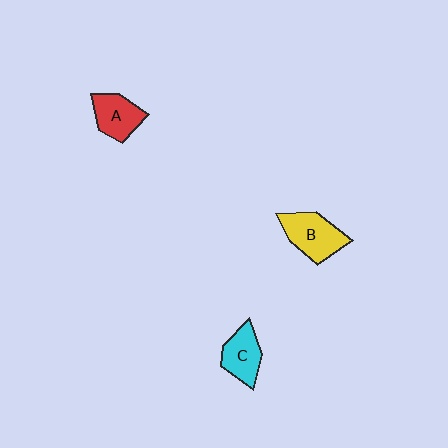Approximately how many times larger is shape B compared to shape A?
Approximately 1.3 times.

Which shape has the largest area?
Shape B (yellow).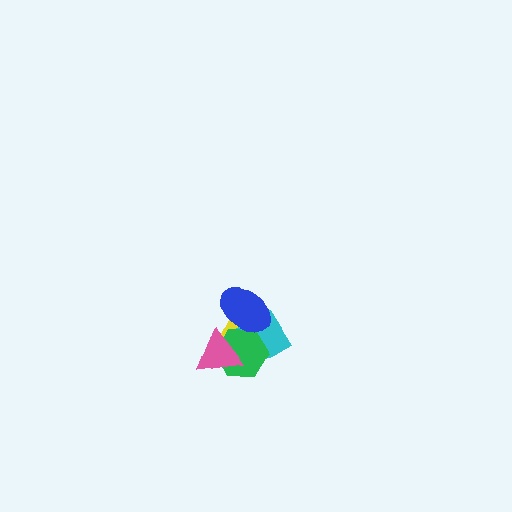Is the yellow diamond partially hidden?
Yes, it is partially covered by another shape.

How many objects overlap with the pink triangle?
3 objects overlap with the pink triangle.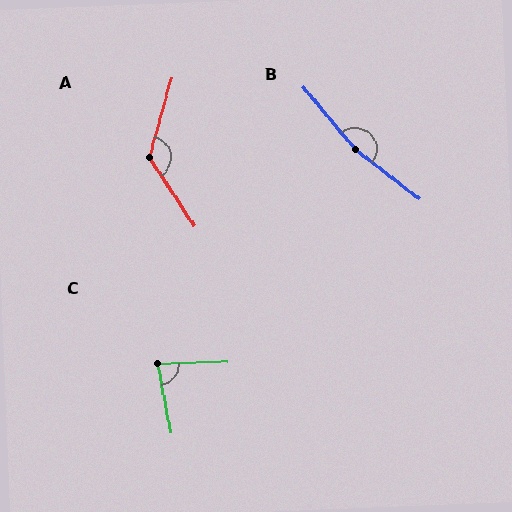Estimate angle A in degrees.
Approximately 132 degrees.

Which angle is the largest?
B, at approximately 168 degrees.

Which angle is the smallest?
C, at approximately 80 degrees.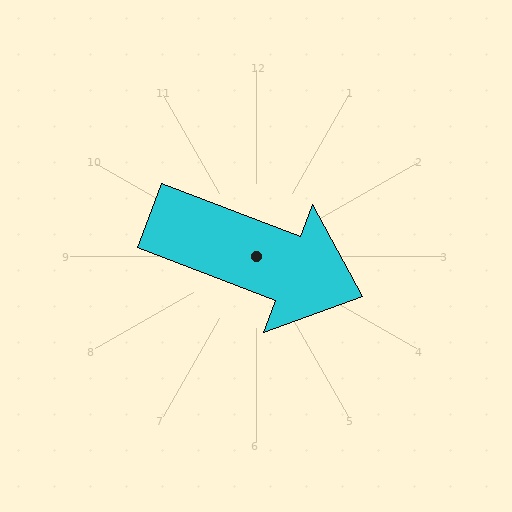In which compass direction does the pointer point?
East.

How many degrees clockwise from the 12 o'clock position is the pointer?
Approximately 111 degrees.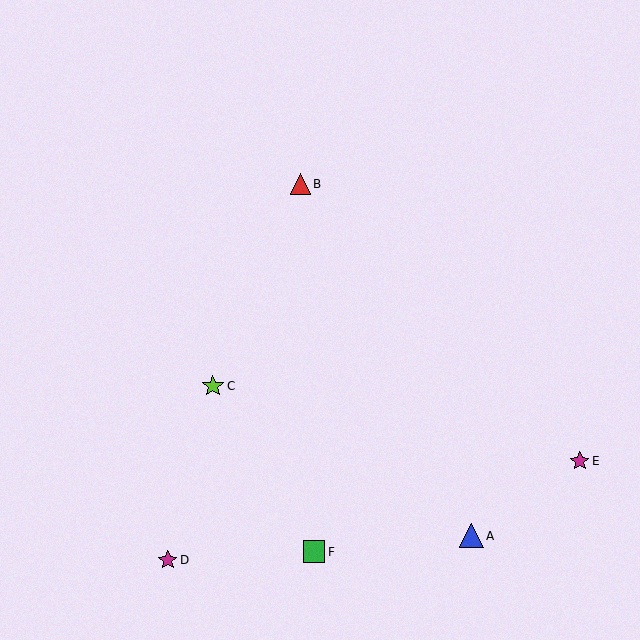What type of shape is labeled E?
Shape E is a magenta star.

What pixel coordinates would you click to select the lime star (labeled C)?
Click at (213, 386) to select the lime star C.